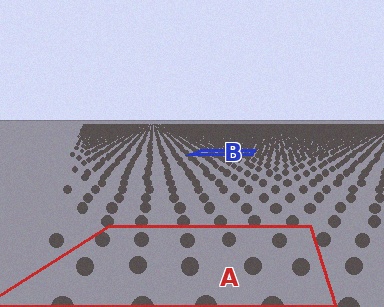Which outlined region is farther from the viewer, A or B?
Region B is farther from the viewer — the texture elements inside it appear smaller and more densely packed.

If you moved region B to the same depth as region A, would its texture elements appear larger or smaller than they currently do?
They would appear larger. At a closer depth, the same texture elements are projected at a bigger on-screen size.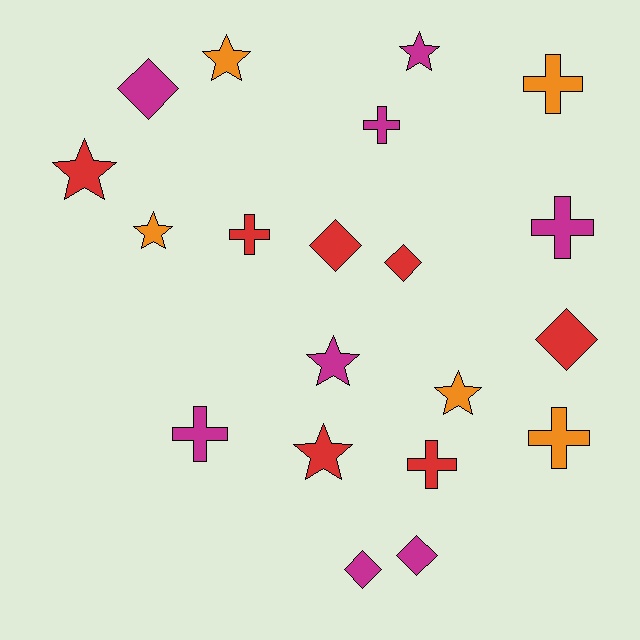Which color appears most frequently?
Magenta, with 8 objects.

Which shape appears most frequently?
Cross, with 7 objects.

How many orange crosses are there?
There are 2 orange crosses.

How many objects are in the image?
There are 20 objects.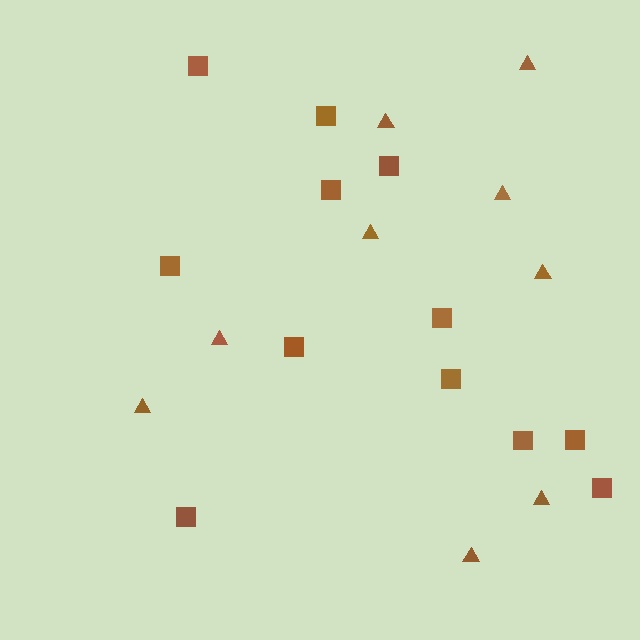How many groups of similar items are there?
There are 2 groups: one group of triangles (9) and one group of squares (12).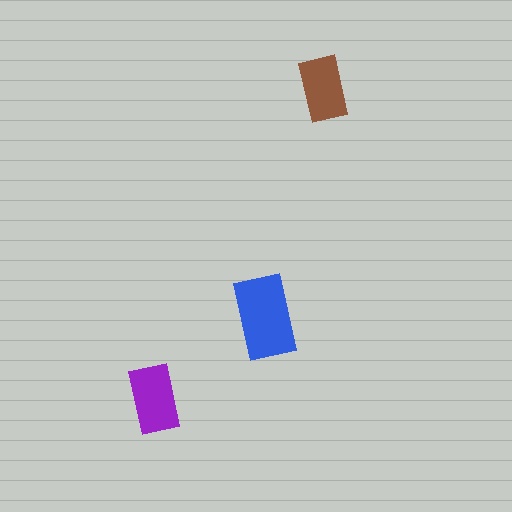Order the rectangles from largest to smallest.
the blue one, the purple one, the brown one.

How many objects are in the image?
There are 3 objects in the image.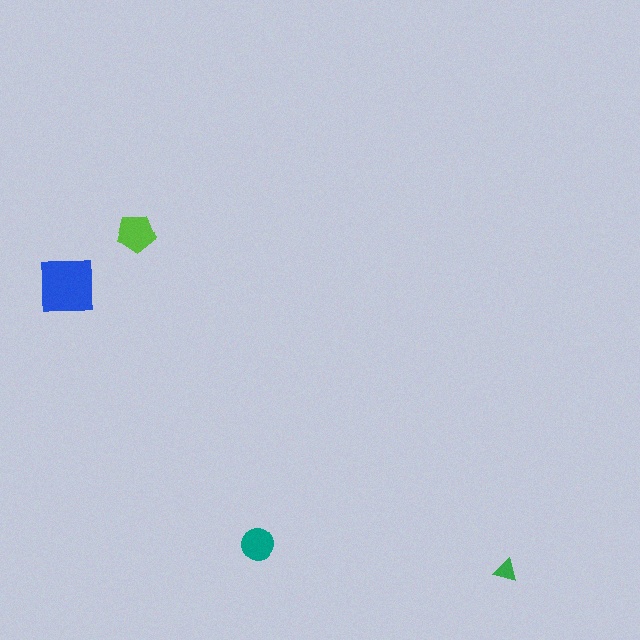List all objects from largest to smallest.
The blue square, the lime pentagon, the teal circle, the green triangle.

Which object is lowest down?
The green triangle is bottommost.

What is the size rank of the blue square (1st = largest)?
1st.